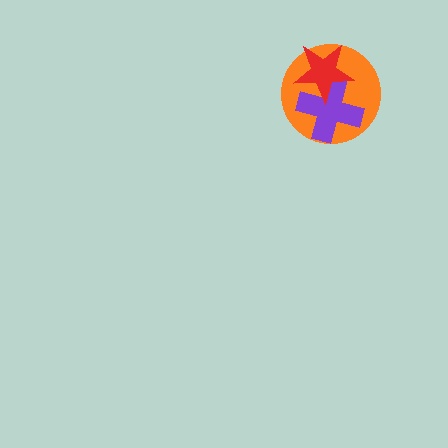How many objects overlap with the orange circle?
2 objects overlap with the orange circle.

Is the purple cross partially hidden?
Yes, it is partially covered by another shape.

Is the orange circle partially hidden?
Yes, it is partially covered by another shape.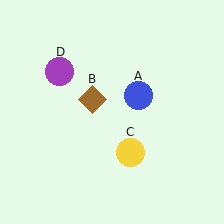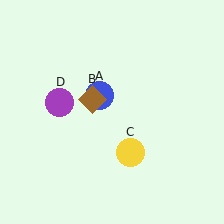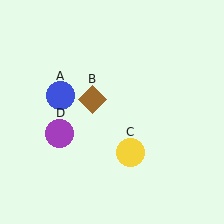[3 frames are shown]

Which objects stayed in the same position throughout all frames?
Brown diamond (object B) and yellow circle (object C) remained stationary.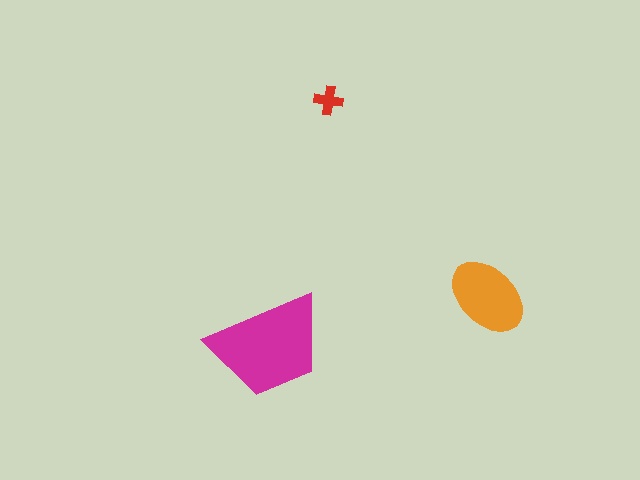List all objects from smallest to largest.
The red cross, the orange ellipse, the magenta trapezoid.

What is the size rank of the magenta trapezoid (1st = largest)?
1st.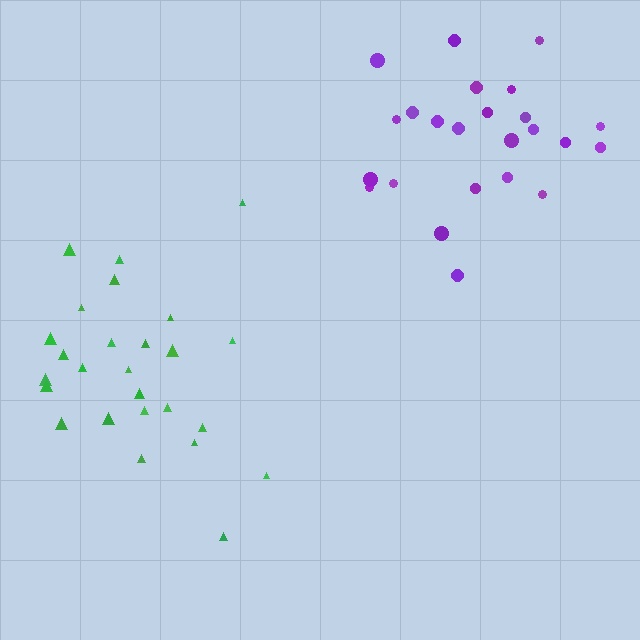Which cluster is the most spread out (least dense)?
Green.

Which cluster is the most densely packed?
Purple.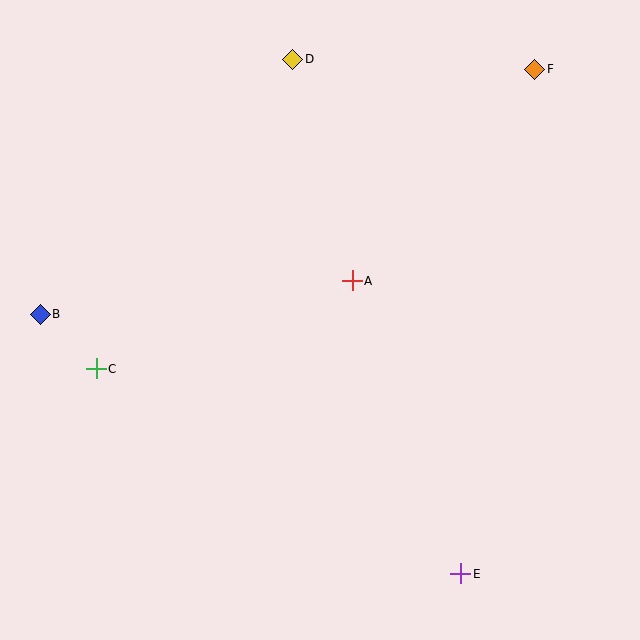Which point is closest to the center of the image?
Point A at (352, 281) is closest to the center.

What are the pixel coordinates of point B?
Point B is at (40, 314).